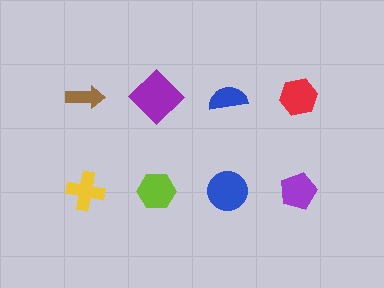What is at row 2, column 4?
A purple pentagon.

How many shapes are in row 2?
4 shapes.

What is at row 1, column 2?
A purple diamond.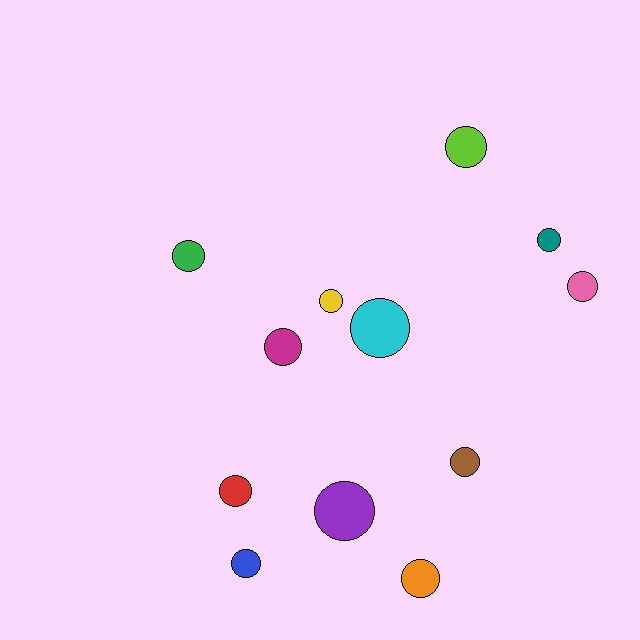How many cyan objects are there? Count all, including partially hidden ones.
There is 1 cyan object.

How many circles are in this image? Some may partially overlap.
There are 12 circles.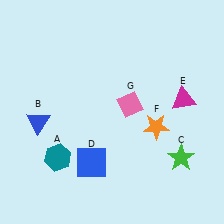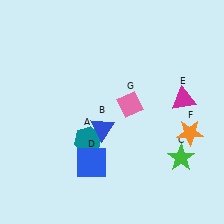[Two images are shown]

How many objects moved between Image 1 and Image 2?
3 objects moved between the two images.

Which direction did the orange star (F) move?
The orange star (F) moved right.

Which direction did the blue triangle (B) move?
The blue triangle (B) moved right.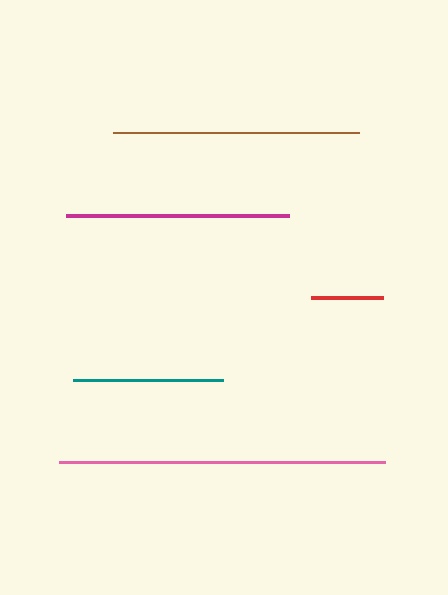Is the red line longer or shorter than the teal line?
The teal line is longer than the red line.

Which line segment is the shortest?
The red line is the shortest at approximately 73 pixels.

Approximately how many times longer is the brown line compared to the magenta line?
The brown line is approximately 1.1 times the length of the magenta line.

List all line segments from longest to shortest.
From longest to shortest: pink, brown, magenta, teal, red.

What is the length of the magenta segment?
The magenta segment is approximately 222 pixels long.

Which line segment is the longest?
The pink line is the longest at approximately 325 pixels.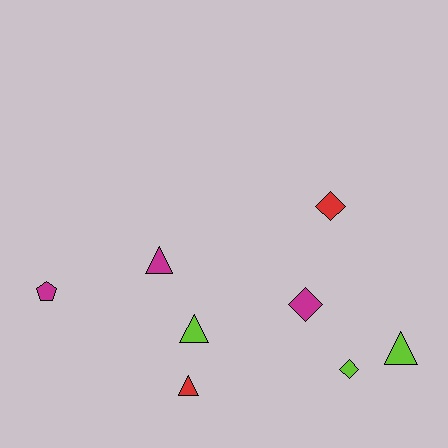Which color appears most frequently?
Magenta, with 3 objects.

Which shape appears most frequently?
Triangle, with 4 objects.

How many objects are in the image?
There are 8 objects.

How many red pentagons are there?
There are no red pentagons.